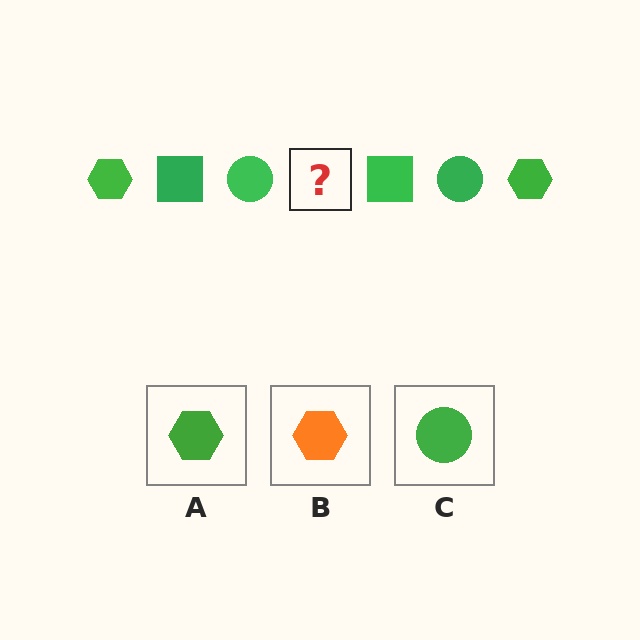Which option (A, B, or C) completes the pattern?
A.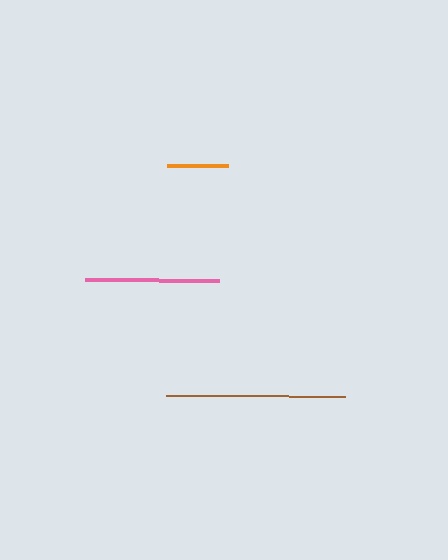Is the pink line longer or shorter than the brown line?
The brown line is longer than the pink line.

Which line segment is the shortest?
The orange line is the shortest at approximately 61 pixels.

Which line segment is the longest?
The brown line is the longest at approximately 179 pixels.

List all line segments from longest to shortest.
From longest to shortest: brown, pink, orange.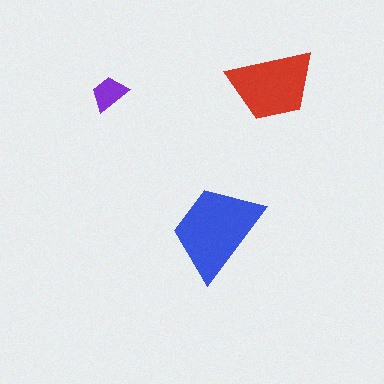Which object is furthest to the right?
The red trapezoid is rightmost.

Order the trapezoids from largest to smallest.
the blue one, the red one, the purple one.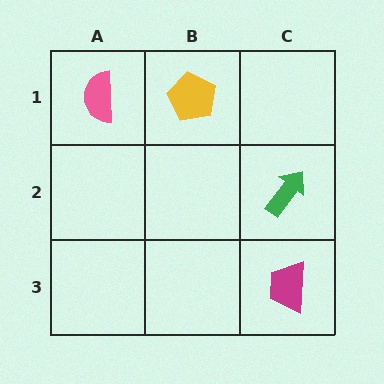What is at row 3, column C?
A magenta trapezoid.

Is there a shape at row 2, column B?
No, that cell is empty.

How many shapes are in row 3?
1 shape.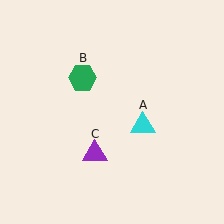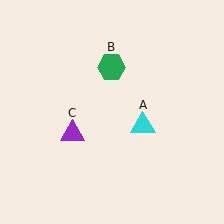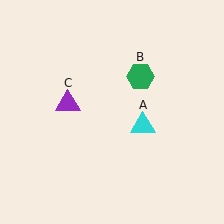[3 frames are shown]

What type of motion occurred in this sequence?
The green hexagon (object B), purple triangle (object C) rotated clockwise around the center of the scene.